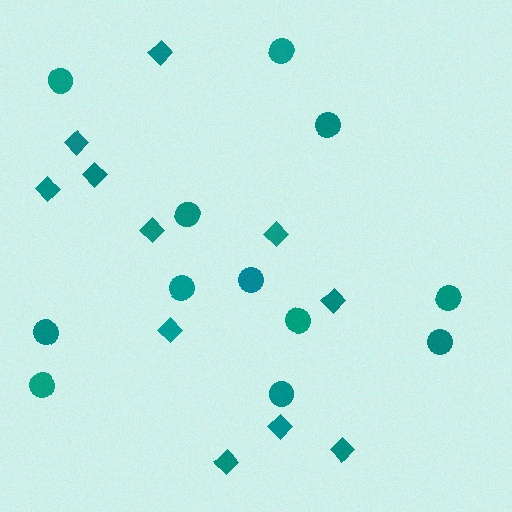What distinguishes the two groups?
There are 2 groups: one group of circles (12) and one group of diamonds (11).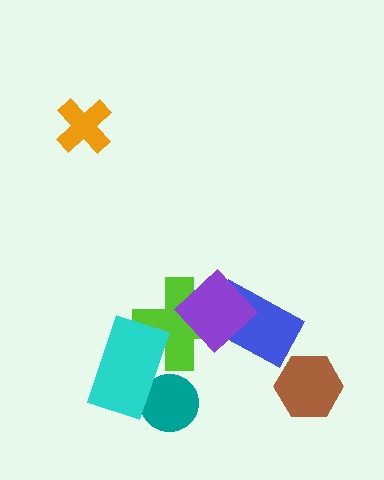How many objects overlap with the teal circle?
1 object overlaps with the teal circle.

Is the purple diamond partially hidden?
No, no other shape covers it.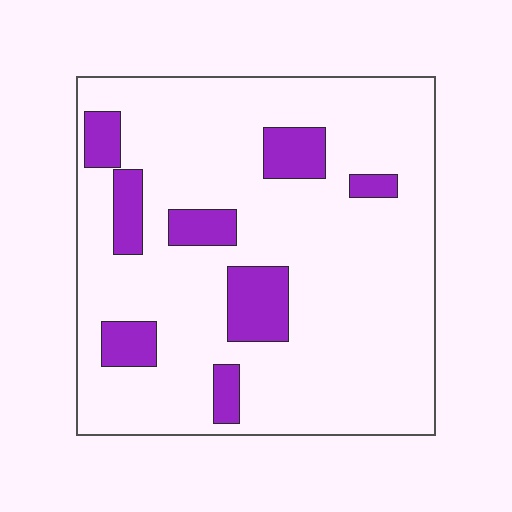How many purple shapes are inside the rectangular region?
8.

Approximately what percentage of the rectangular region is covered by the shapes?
Approximately 15%.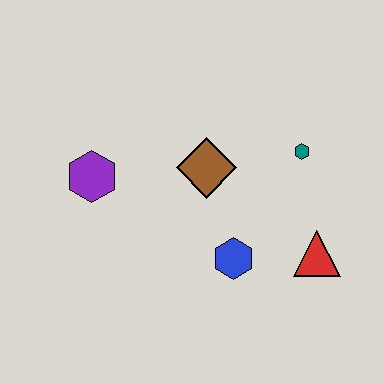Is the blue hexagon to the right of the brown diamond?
Yes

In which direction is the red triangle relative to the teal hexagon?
The red triangle is below the teal hexagon.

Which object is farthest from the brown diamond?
The red triangle is farthest from the brown diamond.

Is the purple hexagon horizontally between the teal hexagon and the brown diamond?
No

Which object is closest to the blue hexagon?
The red triangle is closest to the blue hexagon.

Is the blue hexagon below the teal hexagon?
Yes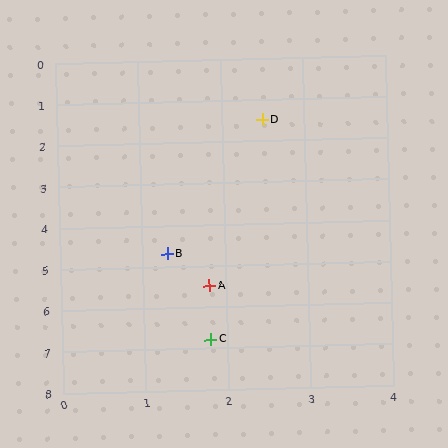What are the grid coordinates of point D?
Point D is at approximately (2.5, 1.5).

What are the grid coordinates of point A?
Point A is at approximately (1.8, 5.5).